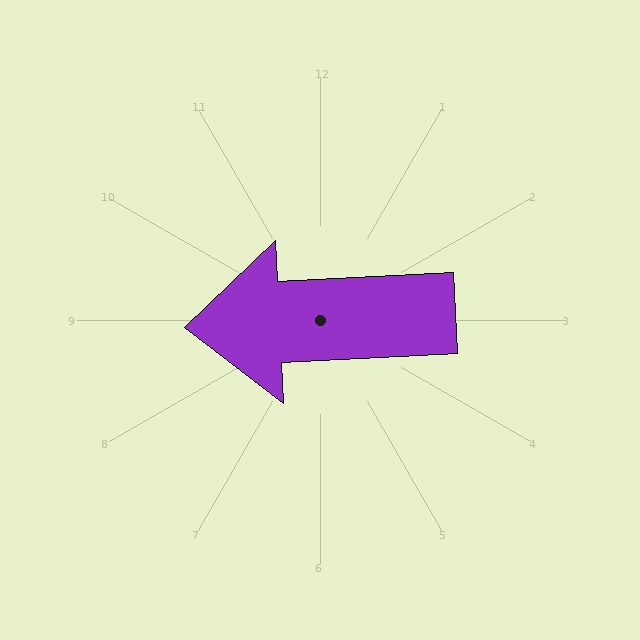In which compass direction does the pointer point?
West.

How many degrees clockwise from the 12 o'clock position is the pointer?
Approximately 267 degrees.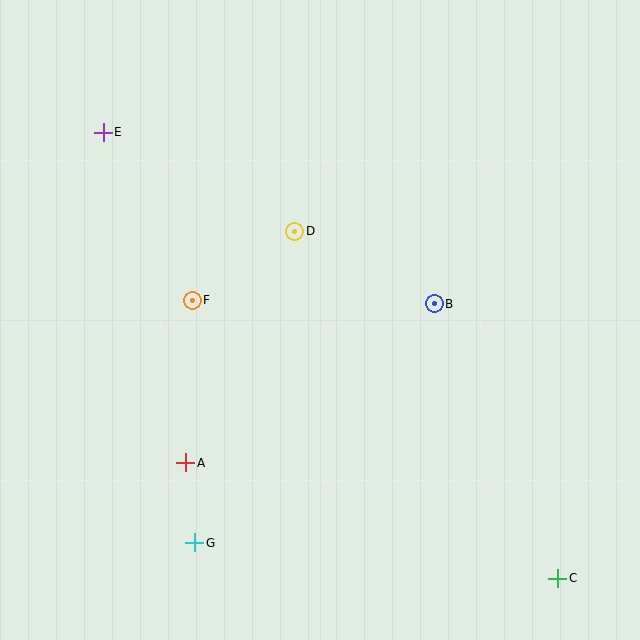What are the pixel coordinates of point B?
Point B is at (434, 304).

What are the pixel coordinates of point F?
Point F is at (192, 300).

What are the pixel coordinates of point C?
Point C is at (558, 578).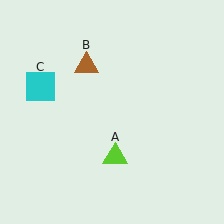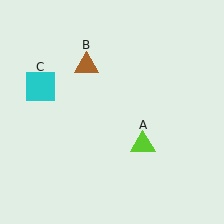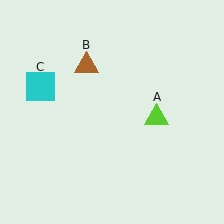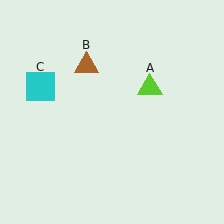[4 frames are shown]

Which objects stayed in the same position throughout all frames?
Brown triangle (object B) and cyan square (object C) remained stationary.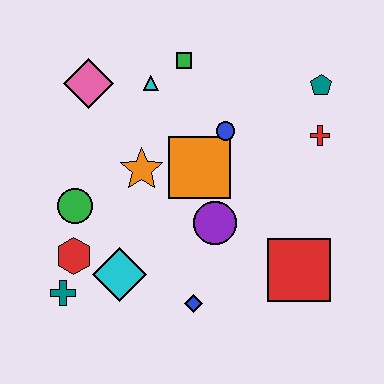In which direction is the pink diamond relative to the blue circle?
The pink diamond is to the left of the blue circle.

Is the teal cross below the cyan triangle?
Yes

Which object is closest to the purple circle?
The orange square is closest to the purple circle.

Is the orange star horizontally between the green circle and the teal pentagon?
Yes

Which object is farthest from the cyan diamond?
The teal pentagon is farthest from the cyan diamond.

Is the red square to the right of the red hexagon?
Yes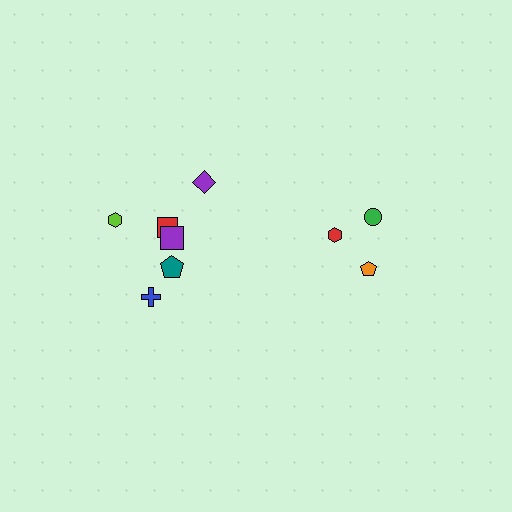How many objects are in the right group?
There are 3 objects.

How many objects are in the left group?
There are 6 objects.